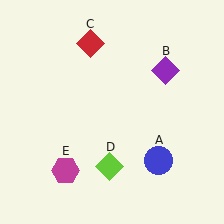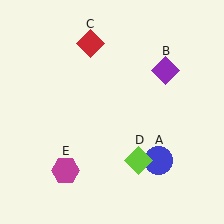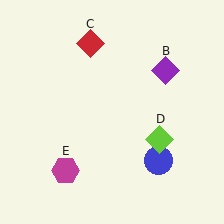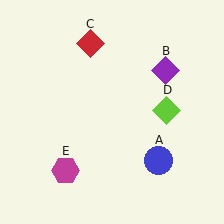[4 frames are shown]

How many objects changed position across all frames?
1 object changed position: lime diamond (object D).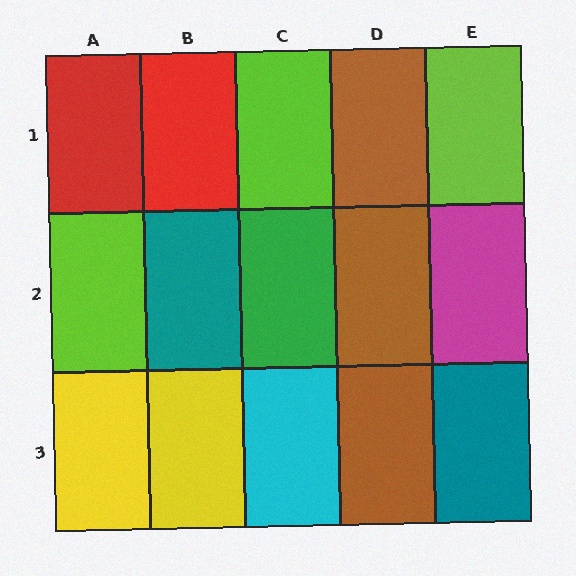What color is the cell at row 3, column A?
Yellow.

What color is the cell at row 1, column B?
Red.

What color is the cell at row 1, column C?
Lime.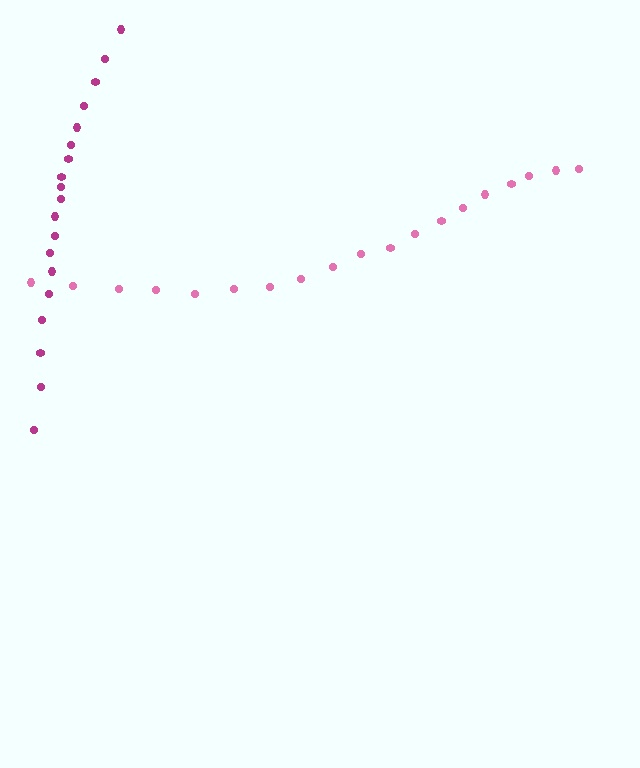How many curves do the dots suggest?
There are 2 distinct paths.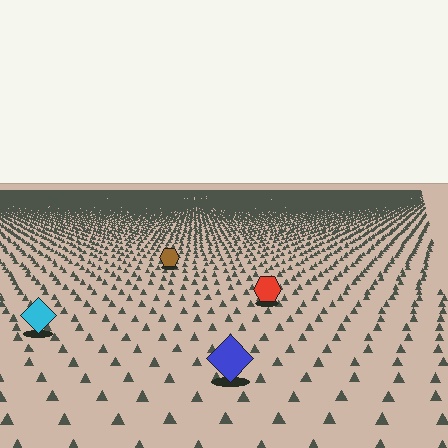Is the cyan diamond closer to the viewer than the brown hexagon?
Yes. The cyan diamond is closer — you can tell from the texture gradient: the ground texture is coarser near it.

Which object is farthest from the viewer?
The brown hexagon is farthest from the viewer. It appears smaller and the ground texture around it is denser.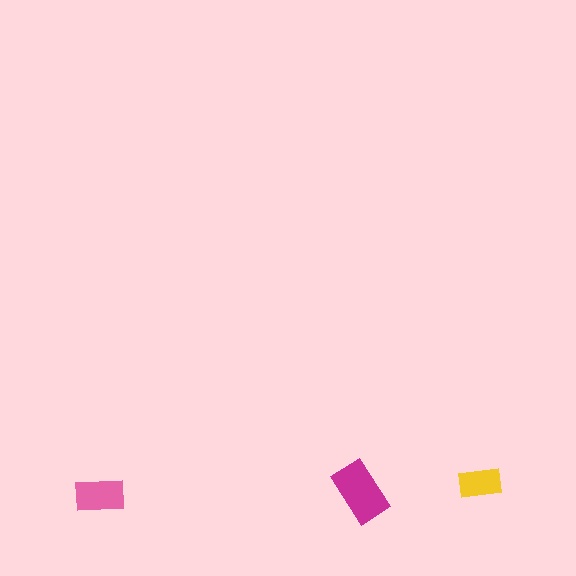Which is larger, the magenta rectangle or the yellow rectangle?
The magenta one.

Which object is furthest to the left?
The pink rectangle is leftmost.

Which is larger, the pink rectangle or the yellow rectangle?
The pink one.